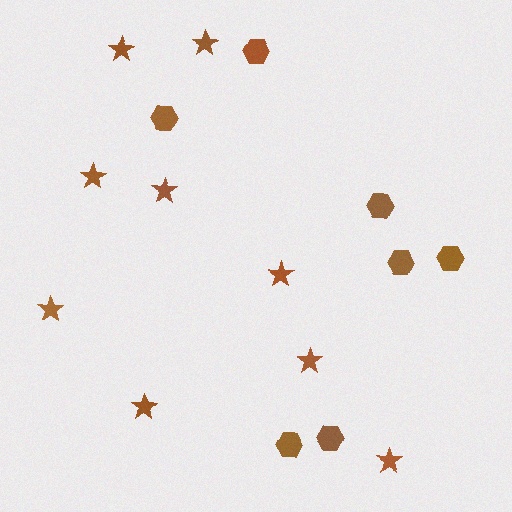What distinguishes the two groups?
There are 2 groups: one group of hexagons (7) and one group of stars (9).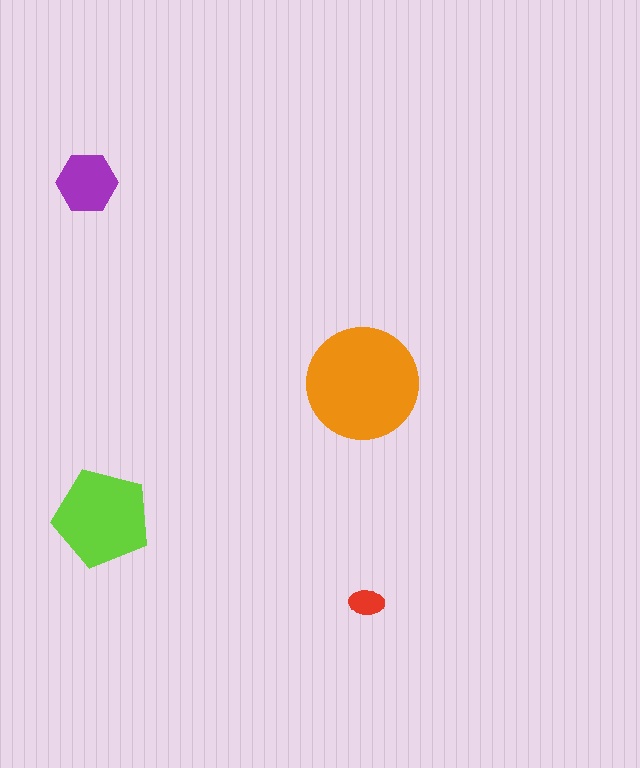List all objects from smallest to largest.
The red ellipse, the purple hexagon, the lime pentagon, the orange circle.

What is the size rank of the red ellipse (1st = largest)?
4th.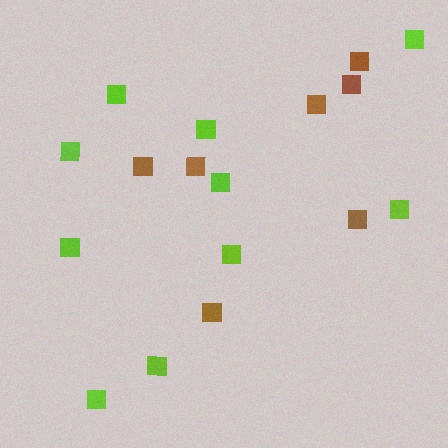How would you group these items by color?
There are 2 groups: one group of brown squares (7) and one group of lime squares (10).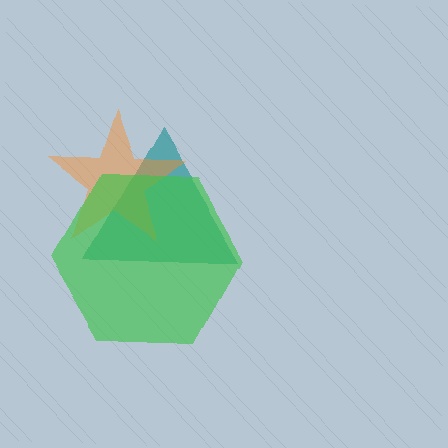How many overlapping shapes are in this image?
There are 3 overlapping shapes in the image.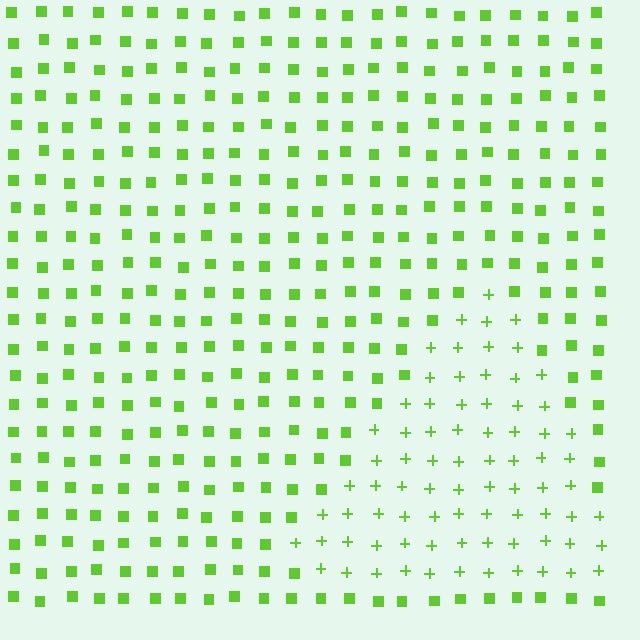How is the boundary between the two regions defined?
The boundary is defined by a change in element shape: plus signs inside vs. squares outside. All elements share the same color and spacing.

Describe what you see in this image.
The image is filled with small lime elements arranged in a uniform grid. A triangle-shaped region contains plus signs, while the surrounding area contains squares. The boundary is defined purely by the change in element shape.